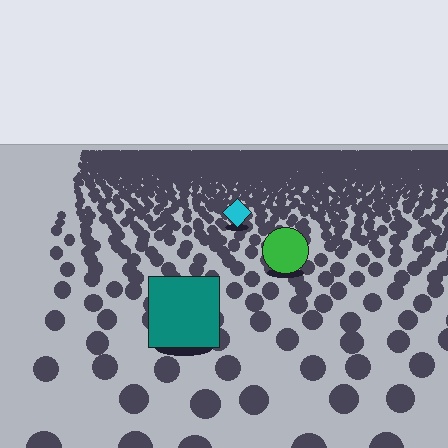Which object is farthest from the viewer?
The cyan diamond is farthest from the viewer. It appears smaller and the ground texture around it is denser.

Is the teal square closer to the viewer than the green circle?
Yes. The teal square is closer — you can tell from the texture gradient: the ground texture is coarser near it.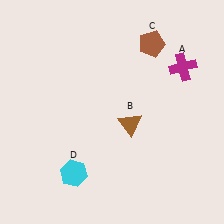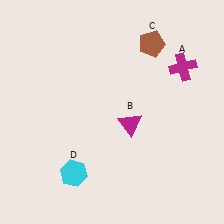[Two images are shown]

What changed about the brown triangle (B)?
In Image 1, B is brown. In Image 2, it changed to magenta.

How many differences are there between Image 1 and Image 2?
There is 1 difference between the two images.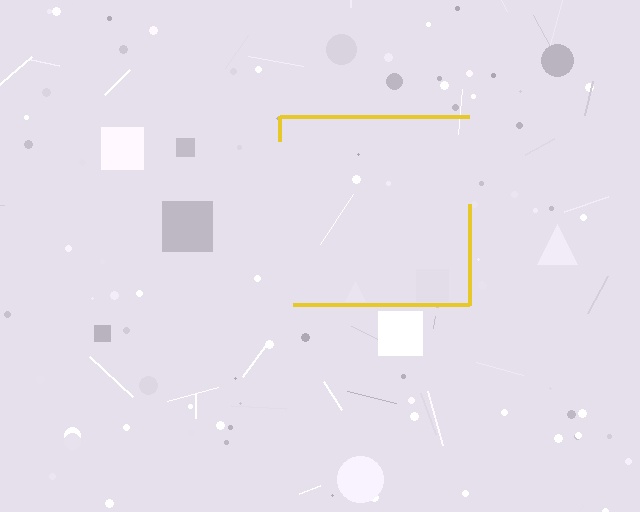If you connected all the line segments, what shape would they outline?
They would outline a square.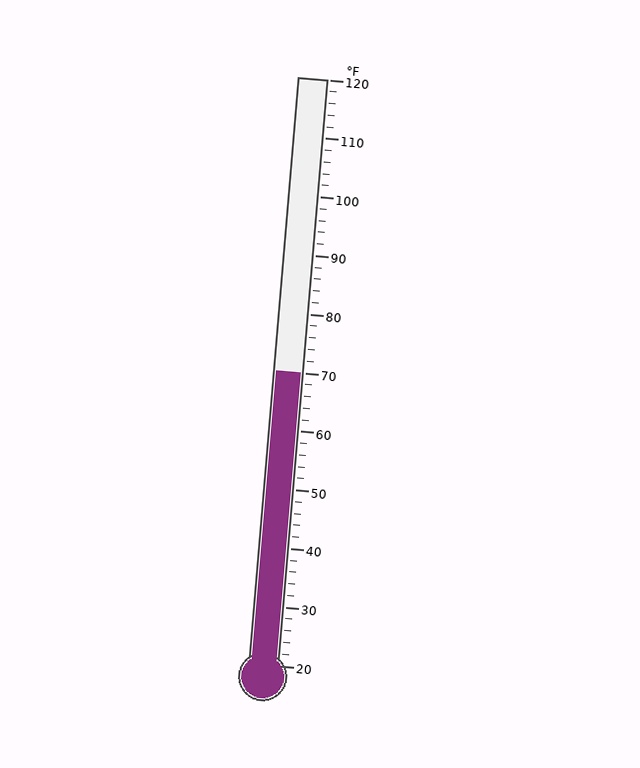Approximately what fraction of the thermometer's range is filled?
The thermometer is filled to approximately 50% of its range.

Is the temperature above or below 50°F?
The temperature is above 50°F.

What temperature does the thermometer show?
The thermometer shows approximately 70°F.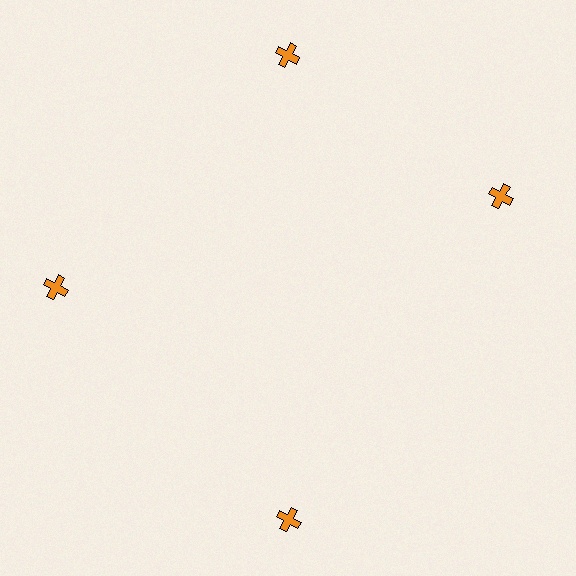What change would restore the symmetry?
The symmetry would be restored by rotating it back into even spacing with its neighbors so that all 4 crosses sit at equal angles and equal distance from the center.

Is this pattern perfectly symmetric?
No. The 4 orange crosses are arranged in a ring, but one element near the 3 o'clock position is rotated out of alignment along the ring, breaking the 4-fold rotational symmetry.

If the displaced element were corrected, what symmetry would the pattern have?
It would have 4-fold rotational symmetry — the pattern would map onto itself every 90 degrees.